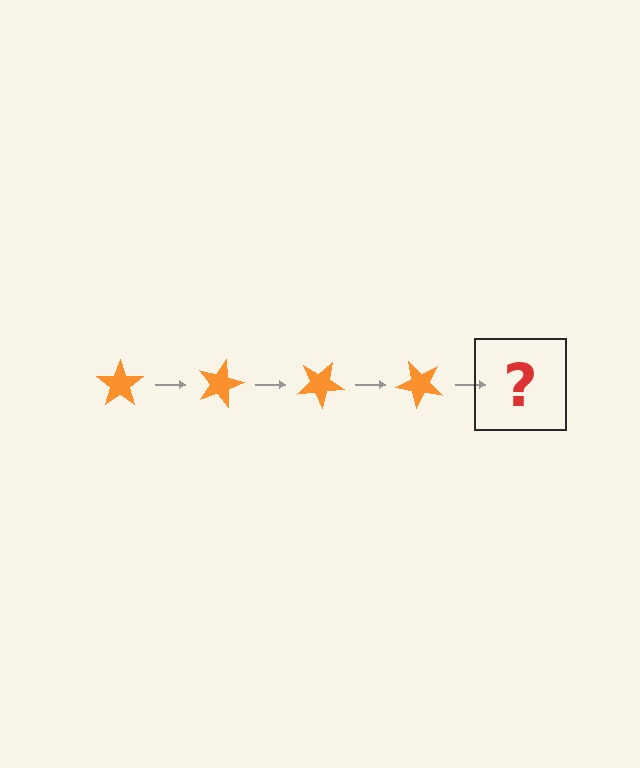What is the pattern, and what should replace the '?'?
The pattern is that the star rotates 15 degrees each step. The '?' should be an orange star rotated 60 degrees.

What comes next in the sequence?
The next element should be an orange star rotated 60 degrees.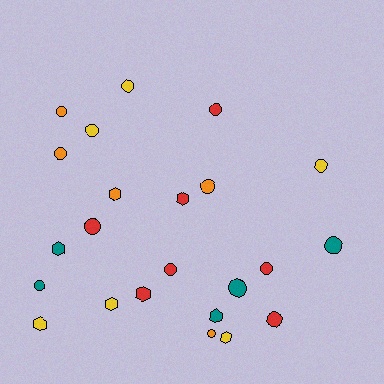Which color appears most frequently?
Red, with 7 objects.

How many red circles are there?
There are 5 red circles.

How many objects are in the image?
There are 23 objects.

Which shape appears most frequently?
Circle, with 15 objects.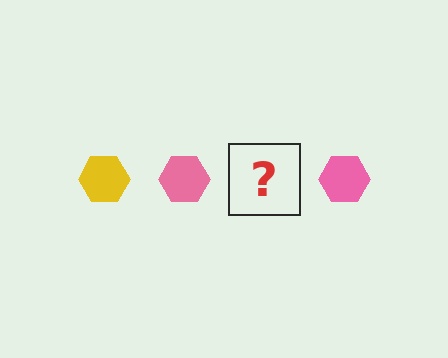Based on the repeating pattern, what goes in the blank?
The blank should be a yellow hexagon.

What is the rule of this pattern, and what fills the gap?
The rule is that the pattern cycles through yellow, pink hexagons. The gap should be filled with a yellow hexagon.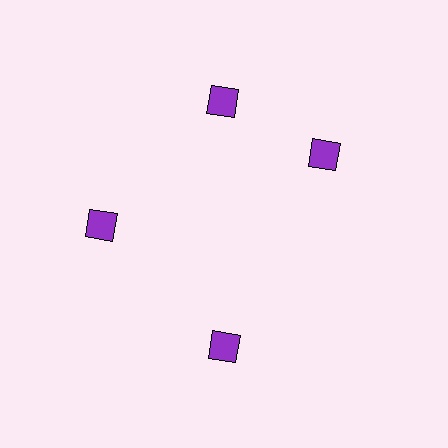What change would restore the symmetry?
The symmetry would be restored by rotating it back into even spacing with its neighbors so that all 4 diamonds sit at equal angles and equal distance from the center.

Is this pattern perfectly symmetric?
No. The 4 purple diamonds are arranged in a ring, but one element near the 3 o'clock position is rotated out of alignment along the ring, breaking the 4-fold rotational symmetry.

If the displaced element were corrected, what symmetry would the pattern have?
It would have 4-fold rotational symmetry — the pattern would map onto itself every 90 degrees.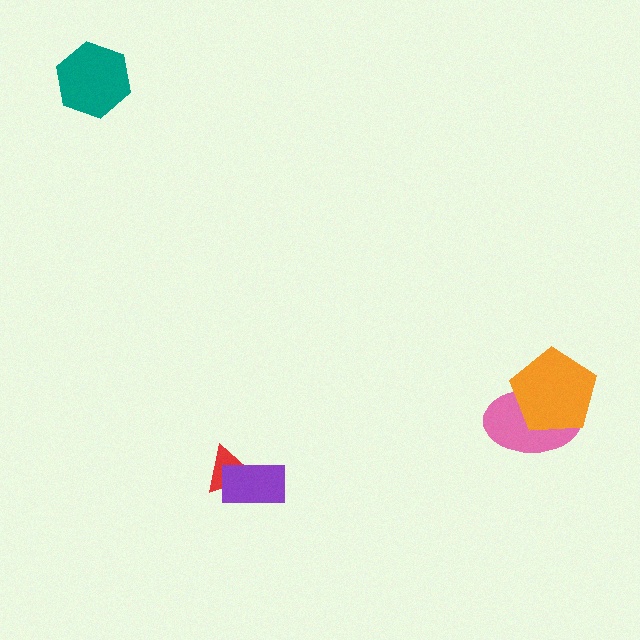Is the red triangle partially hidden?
Yes, it is partially covered by another shape.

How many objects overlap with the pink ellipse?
1 object overlaps with the pink ellipse.